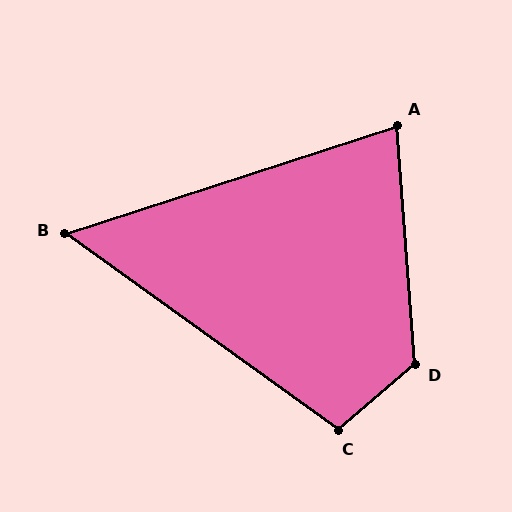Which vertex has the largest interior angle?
D, at approximately 126 degrees.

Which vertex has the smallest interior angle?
B, at approximately 54 degrees.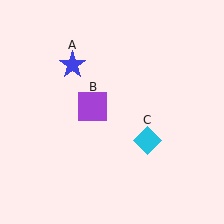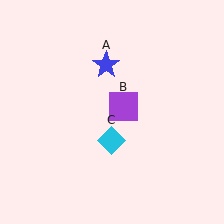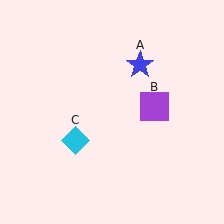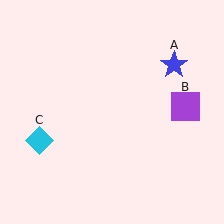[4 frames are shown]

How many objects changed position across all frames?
3 objects changed position: blue star (object A), purple square (object B), cyan diamond (object C).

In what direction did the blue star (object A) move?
The blue star (object A) moved right.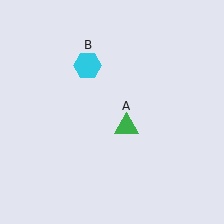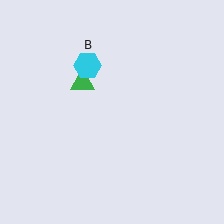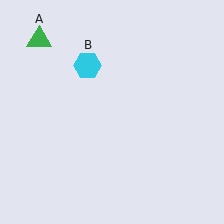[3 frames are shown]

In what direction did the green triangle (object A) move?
The green triangle (object A) moved up and to the left.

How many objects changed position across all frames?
1 object changed position: green triangle (object A).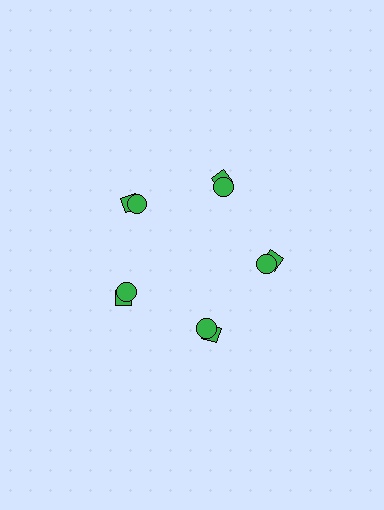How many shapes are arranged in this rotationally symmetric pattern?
There are 10 shapes, arranged in 5 groups of 2.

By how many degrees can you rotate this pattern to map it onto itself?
The pattern maps onto itself every 72 degrees of rotation.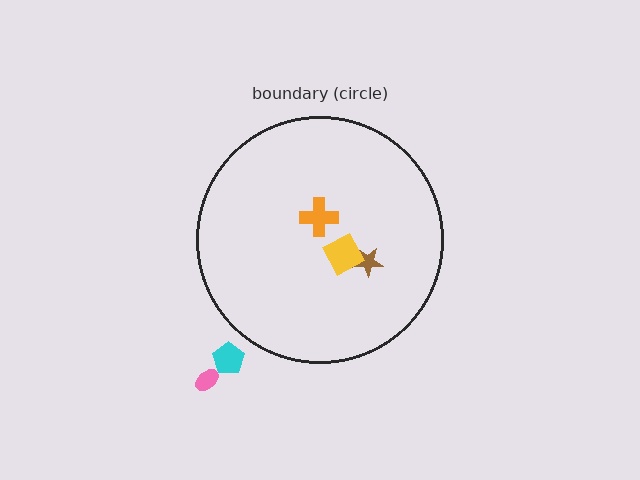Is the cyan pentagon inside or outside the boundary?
Outside.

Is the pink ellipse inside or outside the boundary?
Outside.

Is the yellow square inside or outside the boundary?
Inside.